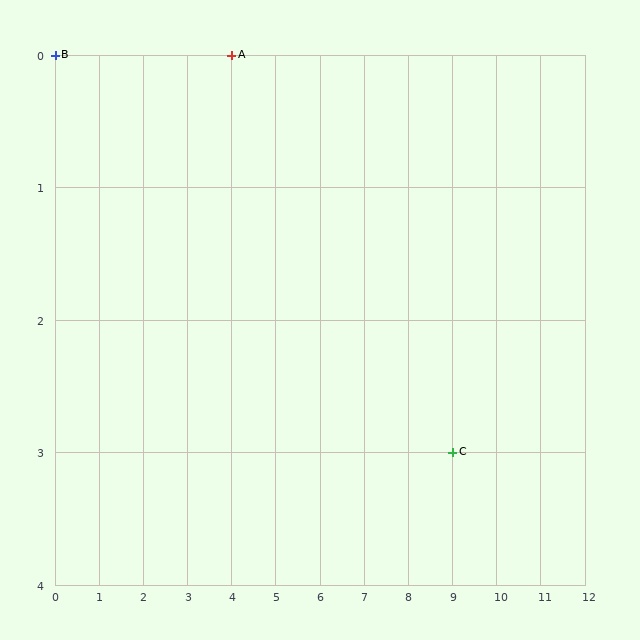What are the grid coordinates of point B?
Point B is at grid coordinates (0, 0).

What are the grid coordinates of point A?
Point A is at grid coordinates (4, 0).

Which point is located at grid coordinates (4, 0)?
Point A is at (4, 0).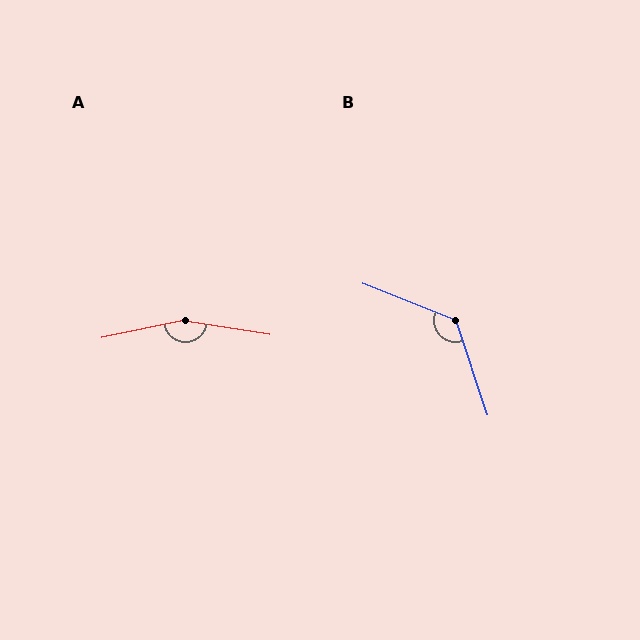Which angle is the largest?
A, at approximately 159 degrees.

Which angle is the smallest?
B, at approximately 130 degrees.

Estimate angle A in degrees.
Approximately 159 degrees.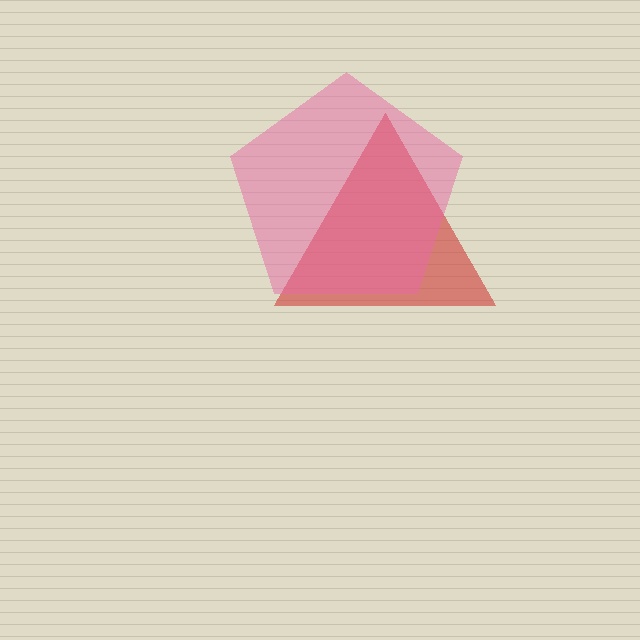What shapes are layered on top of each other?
The layered shapes are: a red triangle, a pink pentagon.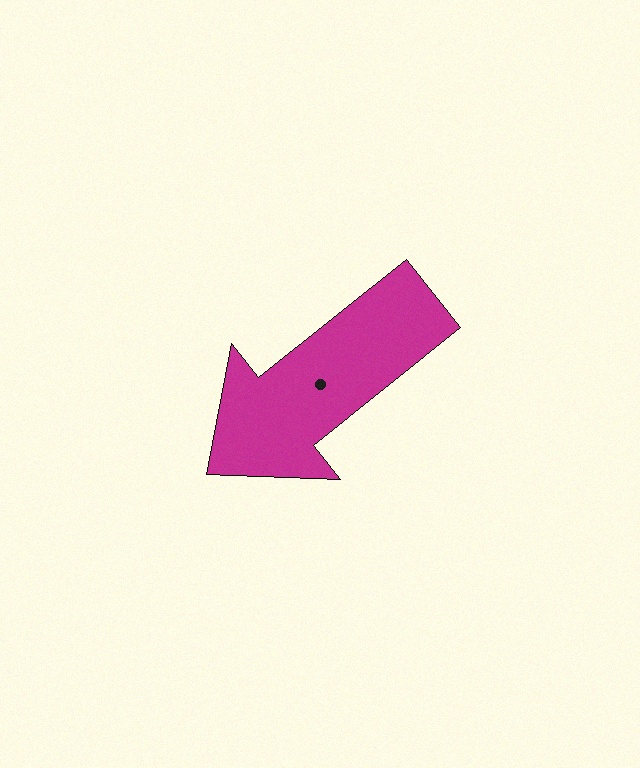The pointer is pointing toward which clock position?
Roughly 8 o'clock.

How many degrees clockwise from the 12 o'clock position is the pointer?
Approximately 231 degrees.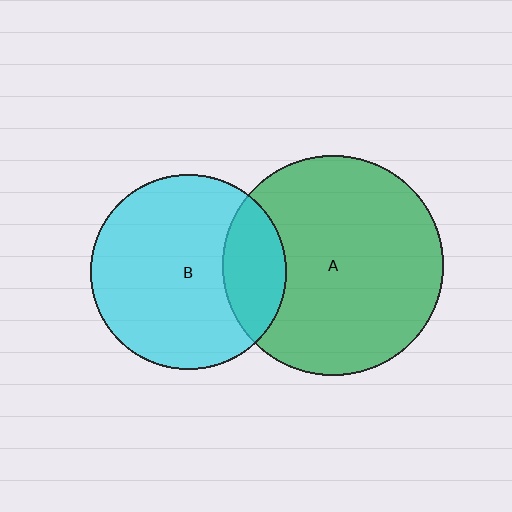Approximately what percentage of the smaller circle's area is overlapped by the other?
Approximately 20%.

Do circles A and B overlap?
Yes.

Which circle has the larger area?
Circle A (green).